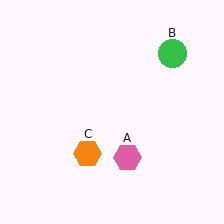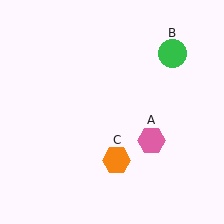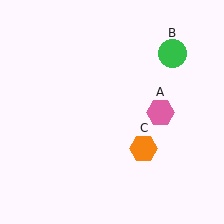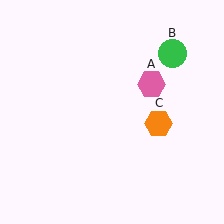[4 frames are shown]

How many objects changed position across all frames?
2 objects changed position: pink hexagon (object A), orange hexagon (object C).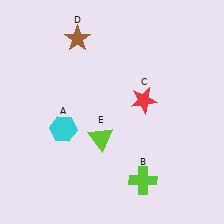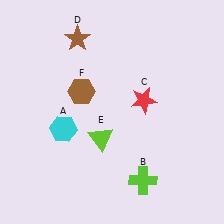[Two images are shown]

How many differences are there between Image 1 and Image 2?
There is 1 difference between the two images.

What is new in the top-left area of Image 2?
A brown hexagon (F) was added in the top-left area of Image 2.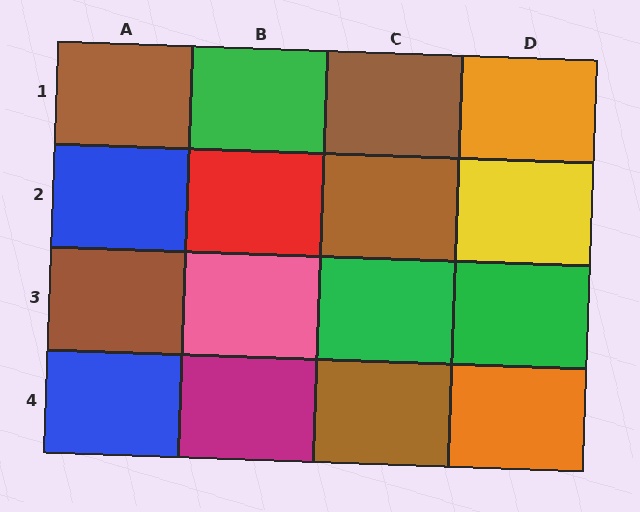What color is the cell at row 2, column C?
Brown.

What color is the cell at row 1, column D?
Orange.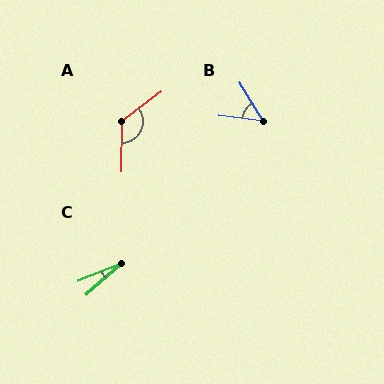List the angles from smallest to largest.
C (20°), B (52°), A (127°).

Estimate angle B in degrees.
Approximately 52 degrees.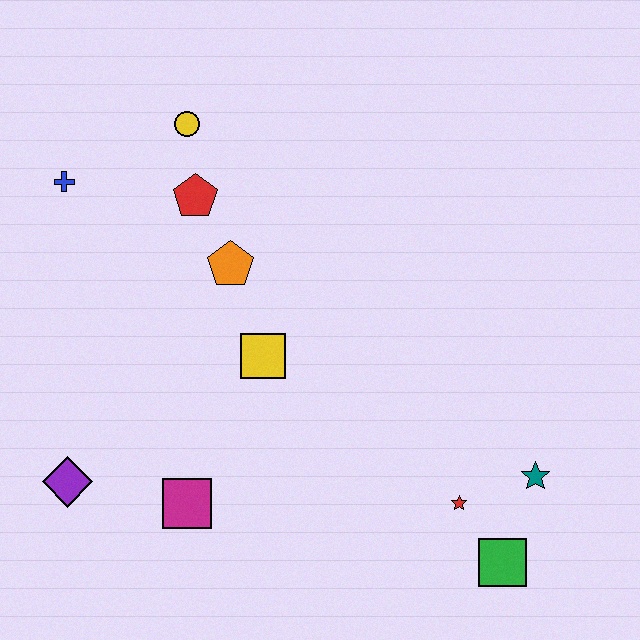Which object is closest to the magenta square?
The purple diamond is closest to the magenta square.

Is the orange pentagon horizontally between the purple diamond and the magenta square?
No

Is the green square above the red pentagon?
No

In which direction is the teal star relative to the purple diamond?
The teal star is to the right of the purple diamond.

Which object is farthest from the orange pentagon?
The green square is farthest from the orange pentagon.